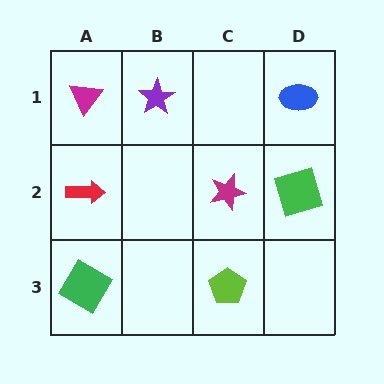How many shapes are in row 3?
2 shapes.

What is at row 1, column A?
A magenta triangle.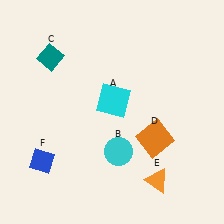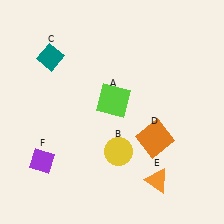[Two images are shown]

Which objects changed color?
A changed from cyan to lime. B changed from cyan to yellow. F changed from blue to purple.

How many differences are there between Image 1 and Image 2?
There are 3 differences between the two images.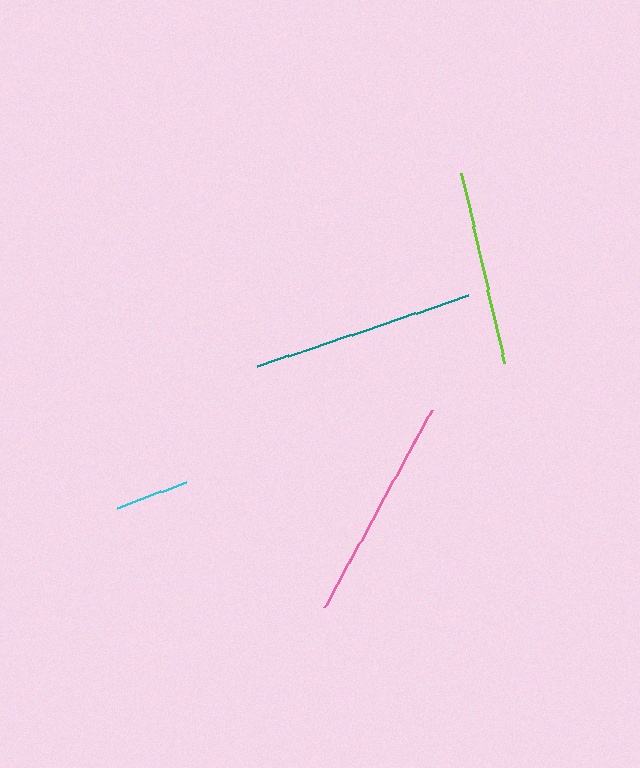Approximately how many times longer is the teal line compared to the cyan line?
The teal line is approximately 3.0 times the length of the cyan line.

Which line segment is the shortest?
The cyan line is the shortest at approximately 74 pixels.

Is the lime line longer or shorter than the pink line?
The pink line is longer than the lime line.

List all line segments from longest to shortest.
From longest to shortest: pink, teal, lime, cyan.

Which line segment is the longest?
The pink line is the longest at approximately 224 pixels.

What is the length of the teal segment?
The teal segment is approximately 223 pixels long.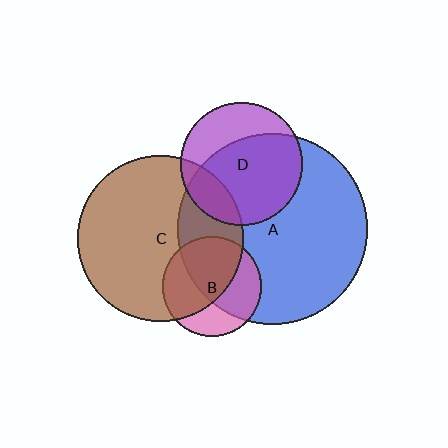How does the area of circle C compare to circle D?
Approximately 1.8 times.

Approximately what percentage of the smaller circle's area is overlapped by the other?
Approximately 20%.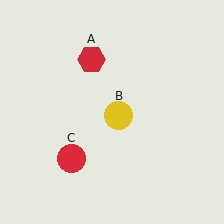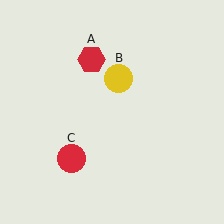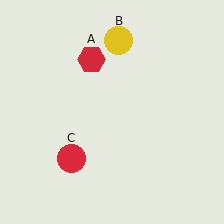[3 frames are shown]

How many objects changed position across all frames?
1 object changed position: yellow circle (object B).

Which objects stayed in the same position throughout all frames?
Red hexagon (object A) and red circle (object C) remained stationary.